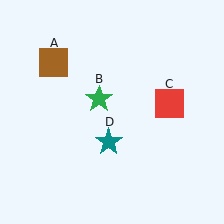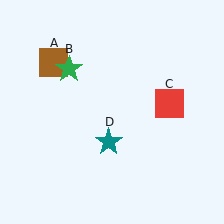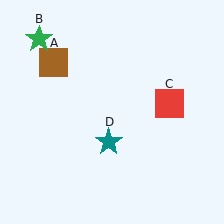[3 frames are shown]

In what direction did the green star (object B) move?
The green star (object B) moved up and to the left.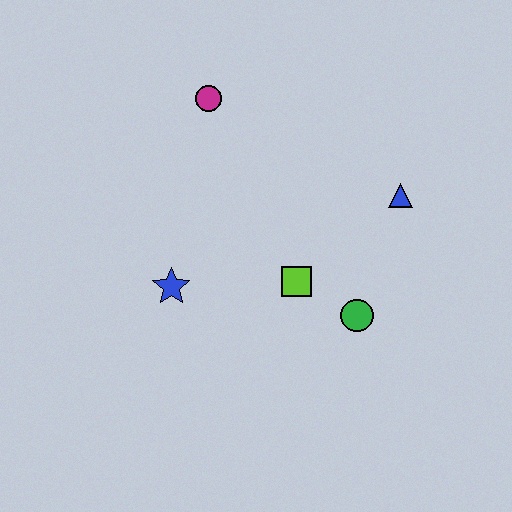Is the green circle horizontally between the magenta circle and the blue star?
No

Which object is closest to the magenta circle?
The blue star is closest to the magenta circle.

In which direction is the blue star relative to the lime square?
The blue star is to the left of the lime square.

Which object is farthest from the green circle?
The magenta circle is farthest from the green circle.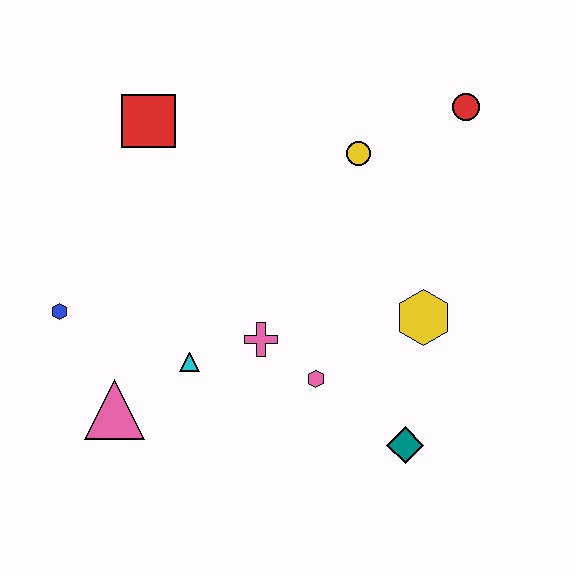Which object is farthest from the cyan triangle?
The red circle is farthest from the cyan triangle.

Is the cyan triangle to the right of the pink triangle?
Yes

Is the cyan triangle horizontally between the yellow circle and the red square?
Yes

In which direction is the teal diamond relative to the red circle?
The teal diamond is below the red circle.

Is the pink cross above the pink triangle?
Yes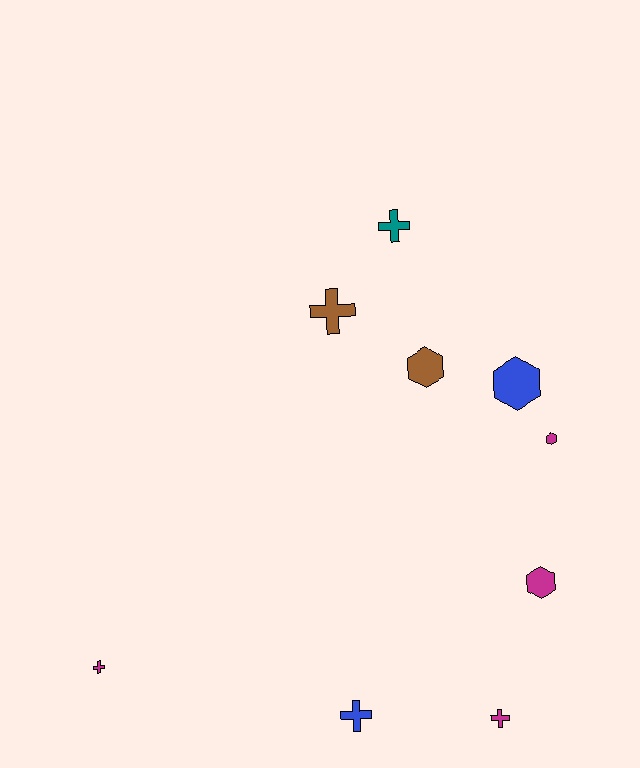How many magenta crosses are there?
There are 2 magenta crosses.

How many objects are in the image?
There are 9 objects.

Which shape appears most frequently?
Cross, with 5 objects.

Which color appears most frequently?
Magenta, with 4 objects.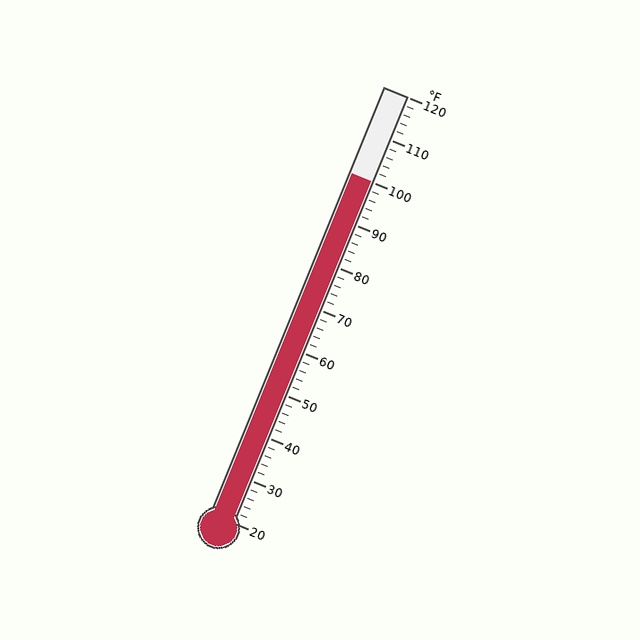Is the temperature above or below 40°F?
The temperature is above 40°F.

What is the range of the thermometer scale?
The thermometer scale ranges from 20°F to 120°F.